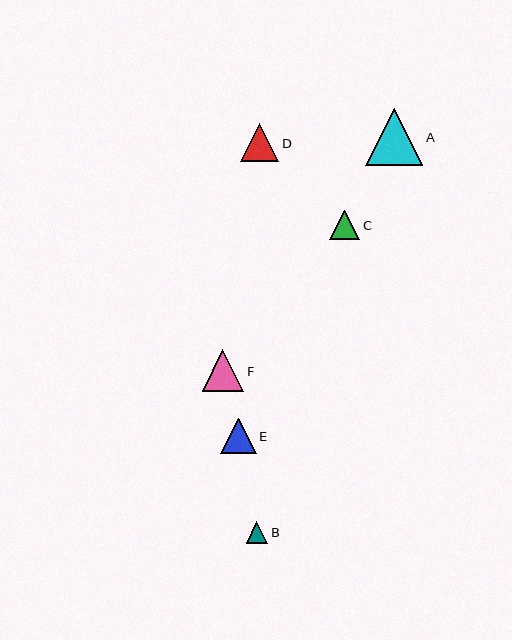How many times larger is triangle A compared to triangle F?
Triangle A is approximately 1.4 times the size of triangle F.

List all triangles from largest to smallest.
From largest to smallest: A, F, D, E, C, B.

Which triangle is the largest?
Triangle A is the largest with a size of approximately 58 pixels.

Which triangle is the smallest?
Triangle B is the smallest with a size of approximately 22 pixels.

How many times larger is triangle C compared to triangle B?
Triangle C is approximately 1.4 times the size of triangle B.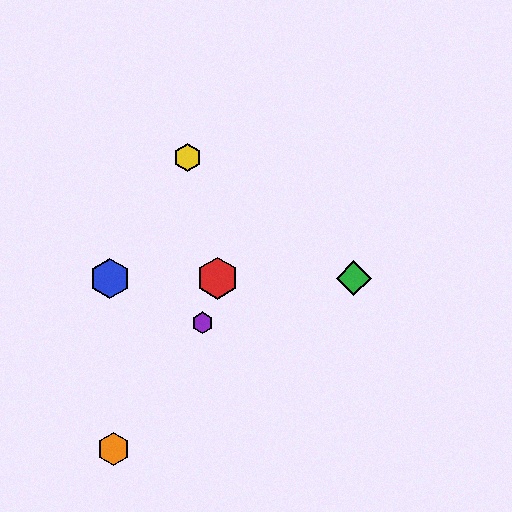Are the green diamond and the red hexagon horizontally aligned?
Yes, both are at y≈278.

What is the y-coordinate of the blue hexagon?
The blue hexagon is at y≈278.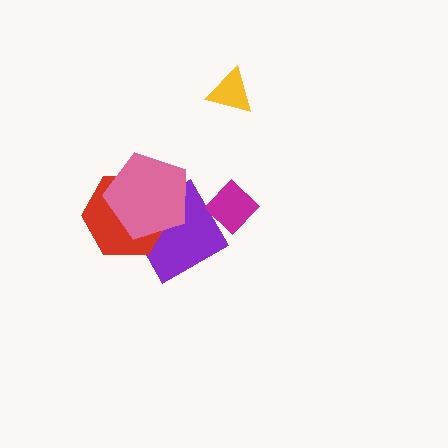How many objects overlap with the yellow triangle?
0 objects overlap with the yellow triangle.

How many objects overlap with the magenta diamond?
0 objects overlap with the magenta diamond.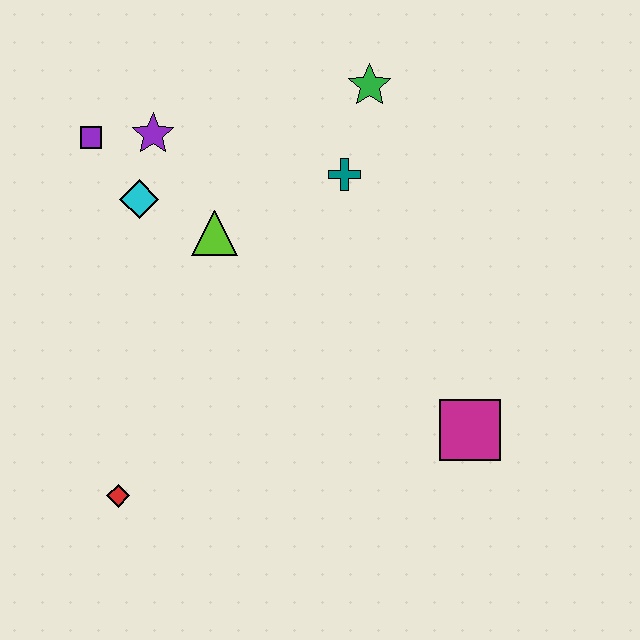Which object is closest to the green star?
The teal cross is closest to the green star.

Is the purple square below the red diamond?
No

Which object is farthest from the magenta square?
The purple square is farthest from the magenta square.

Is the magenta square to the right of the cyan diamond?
Yes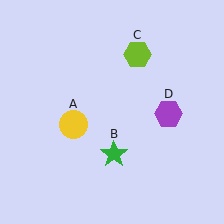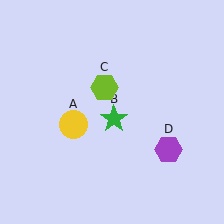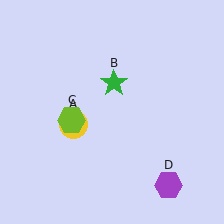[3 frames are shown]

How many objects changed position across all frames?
3 objects changed position: green star (object B), lime hexagon (object C), purple hexagon (object D).